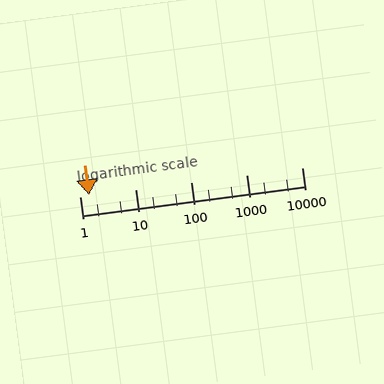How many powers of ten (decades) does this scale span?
The scale spans 4 decades, from 1 to 10000.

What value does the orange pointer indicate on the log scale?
The pointer indicates approximately 1.5.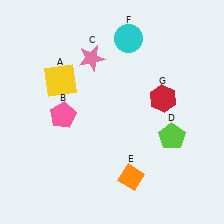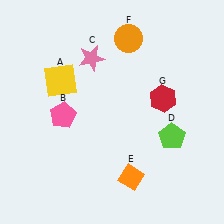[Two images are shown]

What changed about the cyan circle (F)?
In Image 1, F is cyan. In Image 2, it changed to orange.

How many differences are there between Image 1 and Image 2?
There is 1 difference between the two images.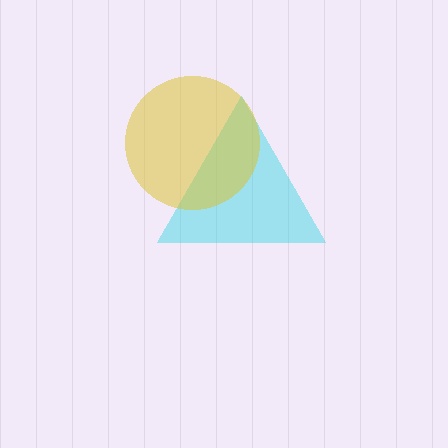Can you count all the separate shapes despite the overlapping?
Yes, there are 2 separate shapes.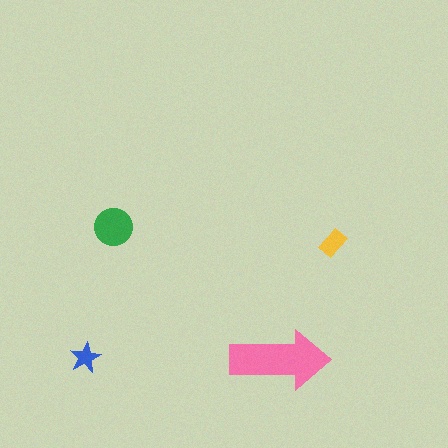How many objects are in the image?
There are 4 objects in the image.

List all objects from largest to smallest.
The pink arrow, the green circle, the yellow rectangle, the blue star.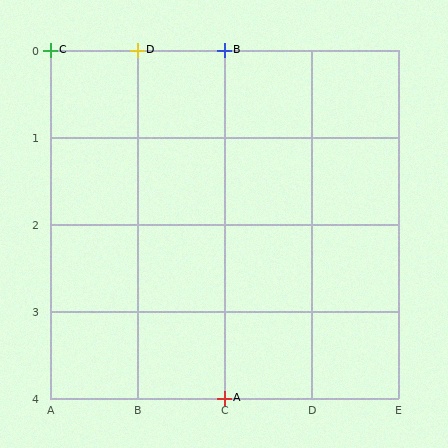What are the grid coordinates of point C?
Point C is at grid coordinates (A, 0).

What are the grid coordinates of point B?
Point B is at grid coordinates (C, 0).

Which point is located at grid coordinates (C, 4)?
Point A is at (C, 4).